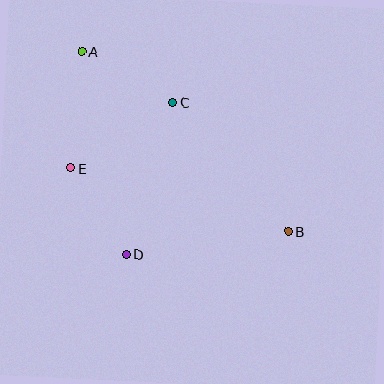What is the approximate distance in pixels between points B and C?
The distance between B and C is approximately 173 pixels.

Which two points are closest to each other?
Points D and E are closest to each other.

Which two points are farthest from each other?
Points A and B are farthest from each other.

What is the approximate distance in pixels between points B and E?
The distance between B and E is approximately 227 pixels.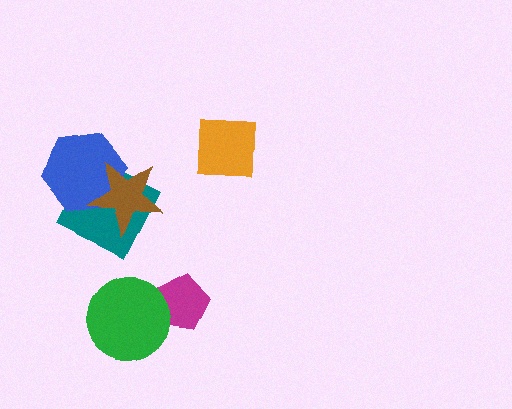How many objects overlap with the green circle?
1 object overlaps with the green circle.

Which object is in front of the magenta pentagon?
The green circle is in front of the magenta pentagon.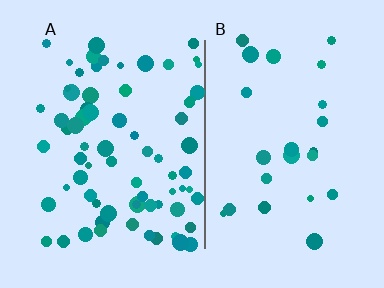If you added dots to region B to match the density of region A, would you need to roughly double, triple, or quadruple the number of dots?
Approximately triple.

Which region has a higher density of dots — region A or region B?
A (the left).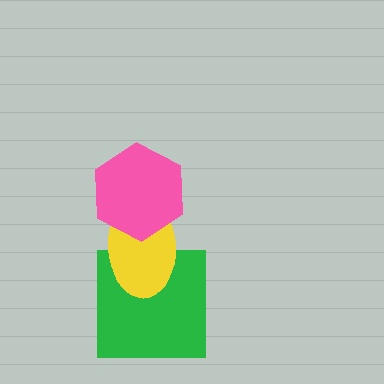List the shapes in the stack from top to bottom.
From top to bottom: the pink hexagon, the yellow ellipse, the green square.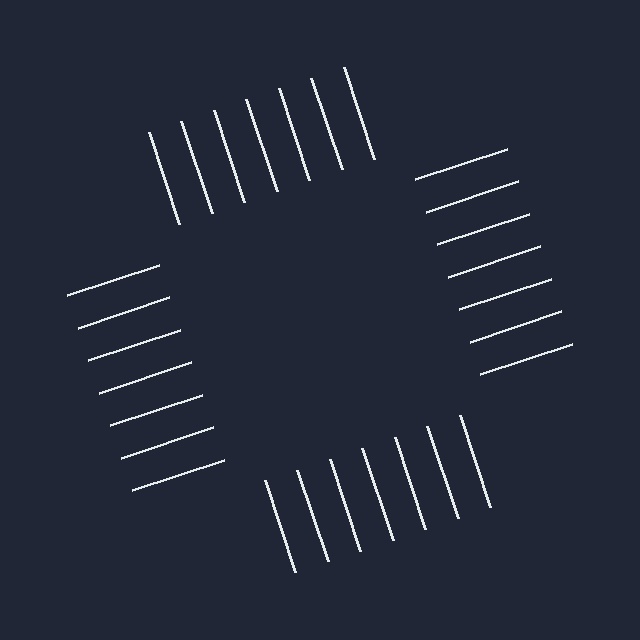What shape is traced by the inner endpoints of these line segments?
An illusory square — the line segments terminate on its edges but no continuous stroke is drawn.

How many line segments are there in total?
28 — 7 along each of the 4 edges.